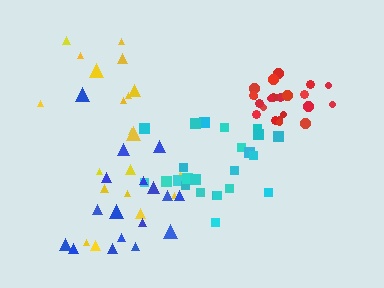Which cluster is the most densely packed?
Red.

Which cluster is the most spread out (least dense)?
Yellow.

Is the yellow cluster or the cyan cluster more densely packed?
Cyan.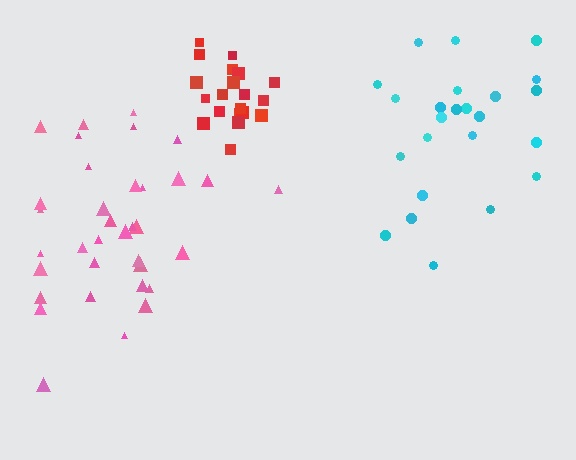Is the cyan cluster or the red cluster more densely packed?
Red.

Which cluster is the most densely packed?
Red.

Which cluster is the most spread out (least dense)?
Cyan.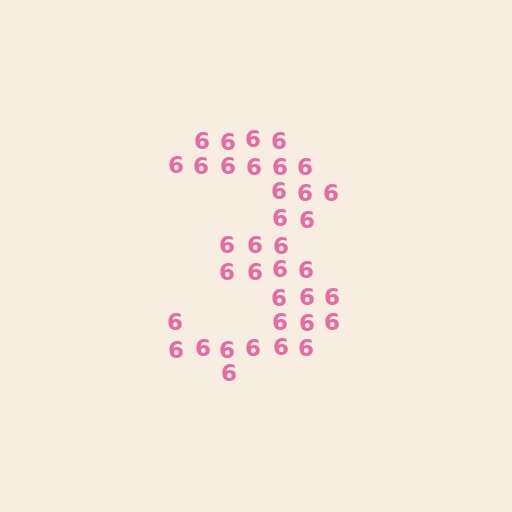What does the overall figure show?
The overall figure shows the digit 3.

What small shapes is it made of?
It is made of small digit 6's.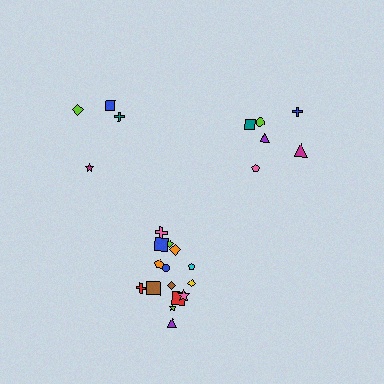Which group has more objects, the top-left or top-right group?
The top-right group.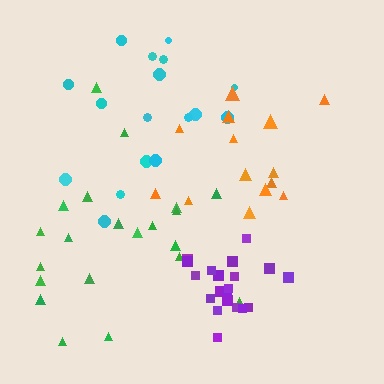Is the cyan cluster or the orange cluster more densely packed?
Orange.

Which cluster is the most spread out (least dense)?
Green.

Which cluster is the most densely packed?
Purple.